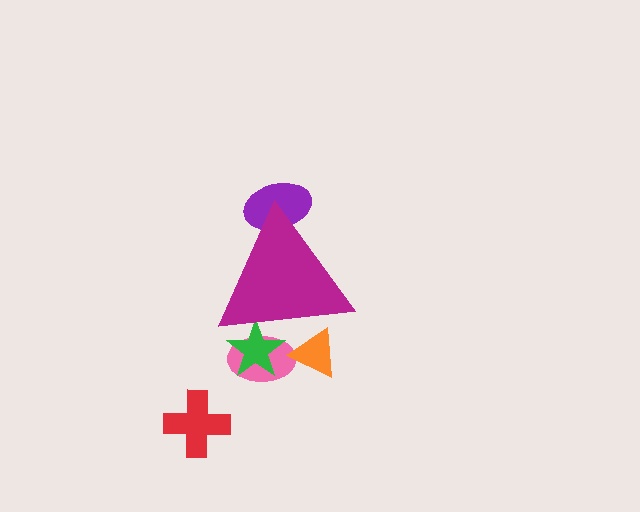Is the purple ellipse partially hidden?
Yes, the purple ellipse is partially hidden behind the magenta triangle.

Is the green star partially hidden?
Yes, the green star is partially hidden behind the magenta triangle.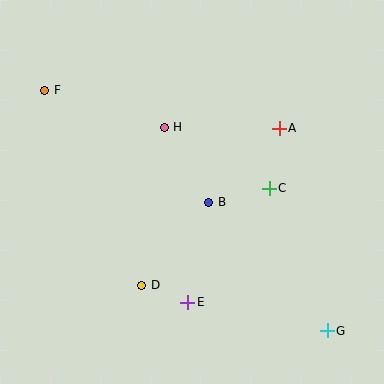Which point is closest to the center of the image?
Point B at (209, 202) is closest to the center.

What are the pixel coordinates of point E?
Point E is at (188, 302).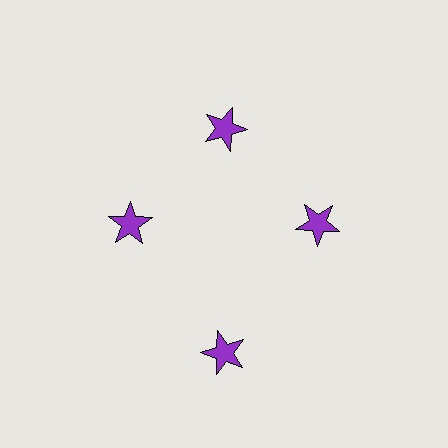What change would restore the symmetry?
The symmetry would be restored by moving it inward, back onto the ring so that all 4 stars sit at equal angles and equal distance from the center.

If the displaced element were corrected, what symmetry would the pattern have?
It would have 4-fold rotational symmetry — the pattern would map onto itself every 90 degrees.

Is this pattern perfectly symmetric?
No. The 4 purple stars are arranged in a ring, but one element near the 6 o'clock position is pushed outward from the center, breaking the 4-fold rotational symmetry.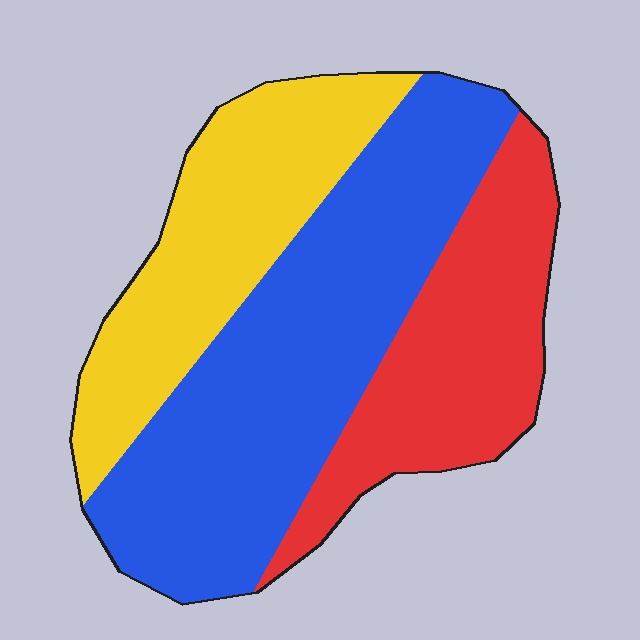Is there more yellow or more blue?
Blue.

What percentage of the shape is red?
Red takes up between a quarter and a half of the shape.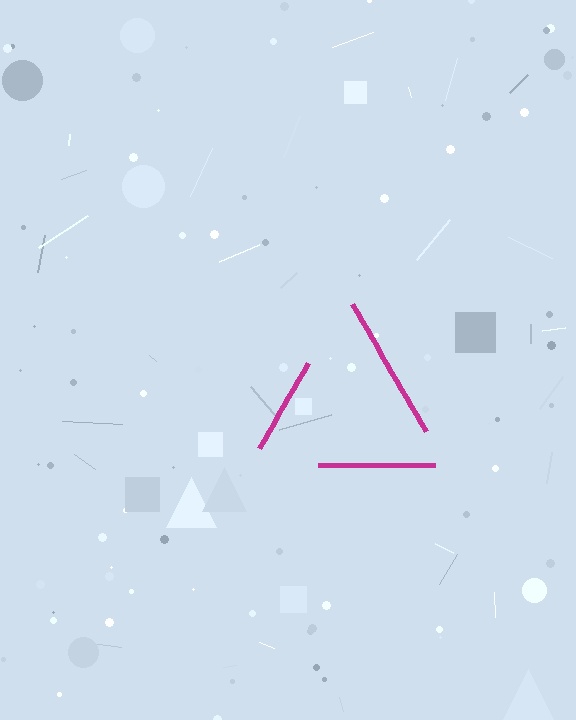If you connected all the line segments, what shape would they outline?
They would outline a triangle.